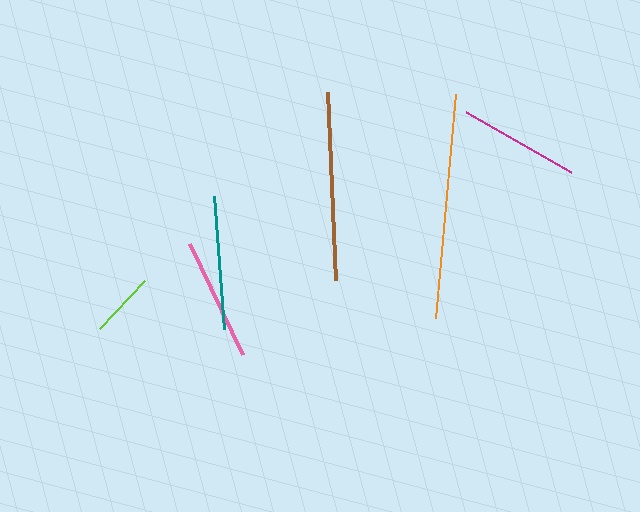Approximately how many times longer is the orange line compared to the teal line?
The orange line is approximately 1.7 times the length of the teal line.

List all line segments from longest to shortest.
From longest to shortest: orange, brown, teal, pink, magenta, lime.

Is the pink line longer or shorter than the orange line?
The orange line is longer than the pink line.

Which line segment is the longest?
The orange line is the longest at approximately 224 pixels.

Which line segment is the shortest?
The lime line is the shortest at approximately 66 pixels.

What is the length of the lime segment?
The lime segment is approximately 66 pixels long.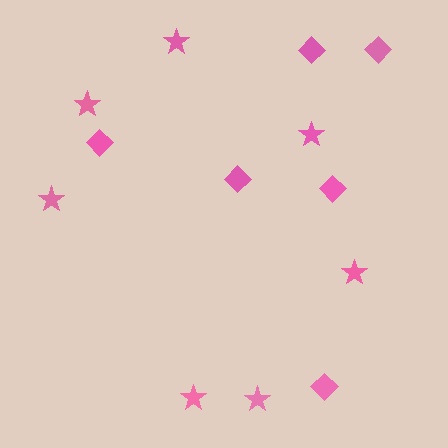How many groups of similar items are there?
There are 2 groups: one group of diamonds (6) and one group of stars (7).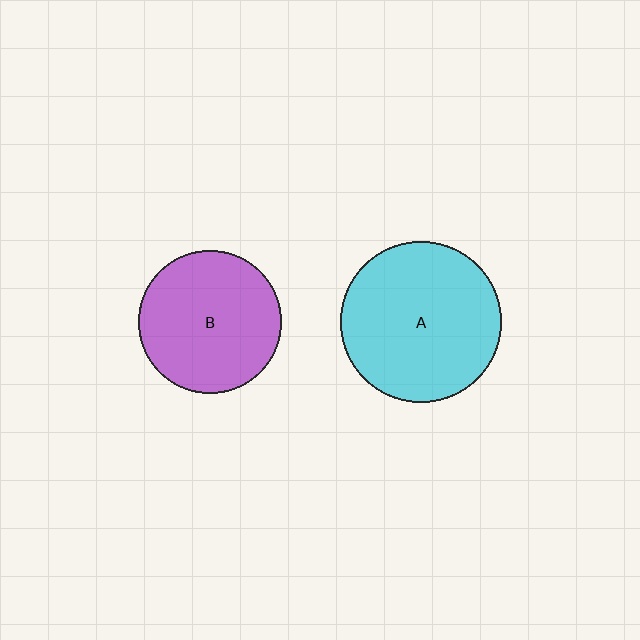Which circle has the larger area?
Circle A (cyan).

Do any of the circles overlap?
No, none of the circles overlap.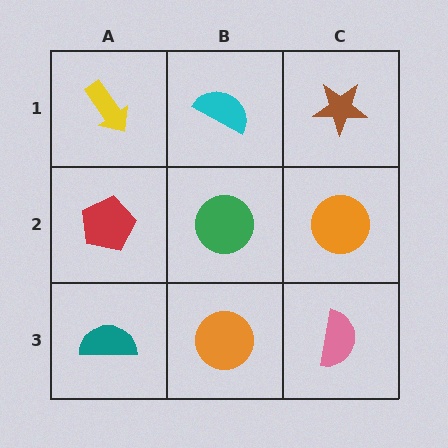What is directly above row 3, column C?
An orange circle.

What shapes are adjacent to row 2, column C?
A brown star (row 1, column C), a pink semicircle (row 3, column C), a green circle (row 2, column B).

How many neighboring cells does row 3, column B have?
3.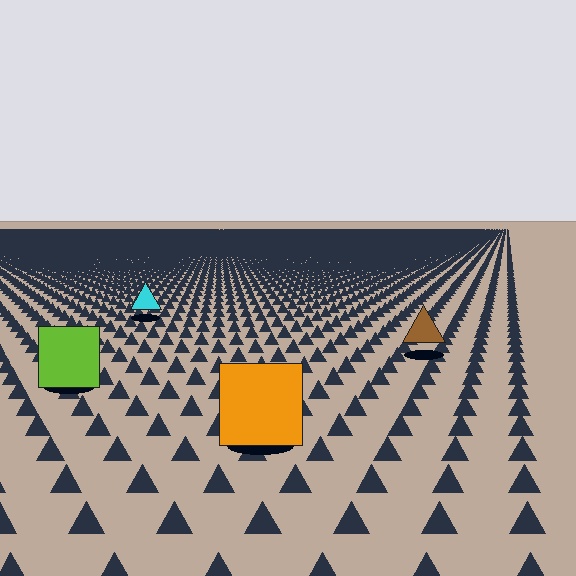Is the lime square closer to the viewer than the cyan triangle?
Yes. The lime square is closer — you can tell from the texture gradient: the ground texture is coarser near it.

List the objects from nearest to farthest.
From nearest to farthest: the orange square, the lime square, the brown triangle, the cyan triangle.